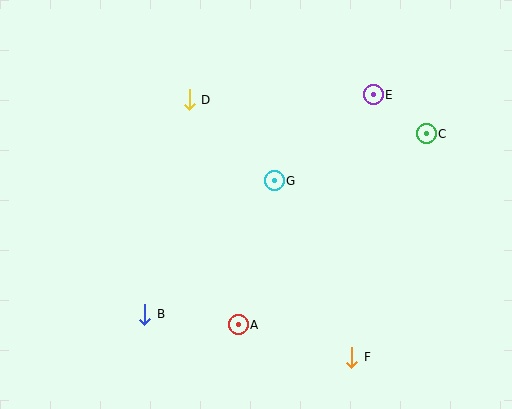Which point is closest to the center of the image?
Point G at (274, 181) is closest to the center.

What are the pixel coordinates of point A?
Point A is at (238, 325).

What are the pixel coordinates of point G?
Point G is at (274, 181).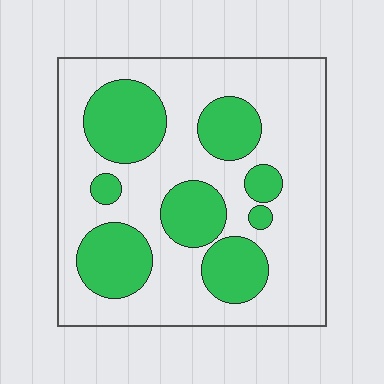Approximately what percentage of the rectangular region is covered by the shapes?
Approximately 30%.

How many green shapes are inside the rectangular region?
8.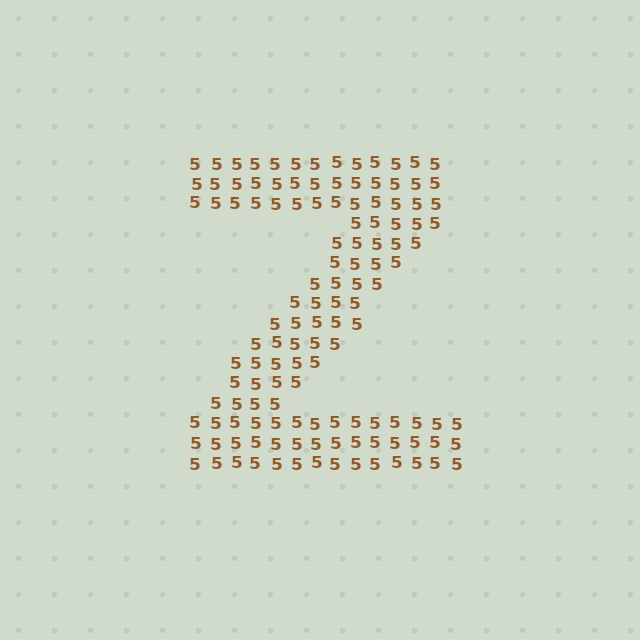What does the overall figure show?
The overall figure shows the letter Z.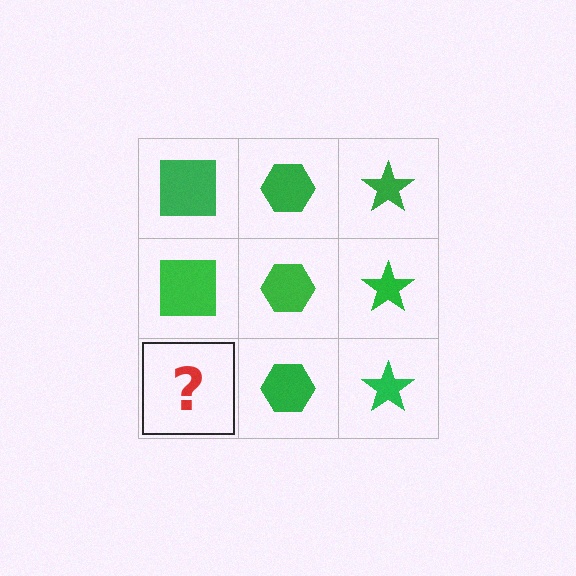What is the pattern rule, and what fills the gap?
The rule is that each column has a consistent shape. The gap should be filled with a green square.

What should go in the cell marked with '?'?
The missing cell should contain a green square.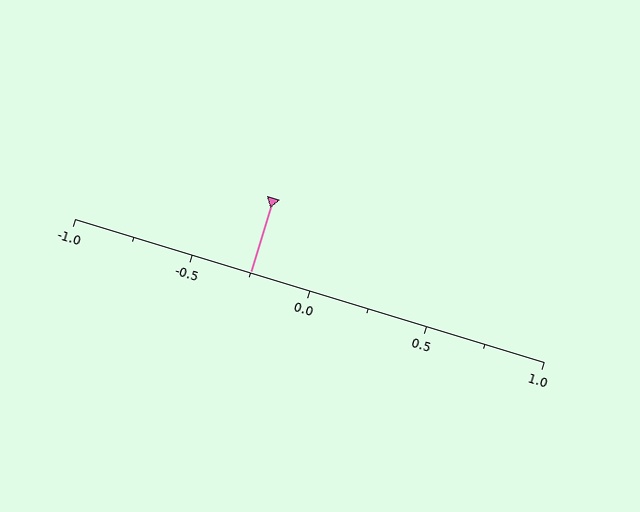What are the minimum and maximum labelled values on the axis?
The axis runs from -1.0 to 1.0.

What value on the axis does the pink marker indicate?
The marker indicates approximately -0.25.